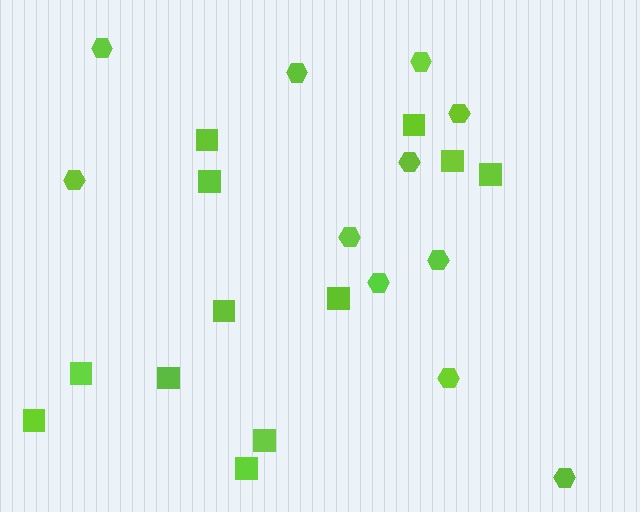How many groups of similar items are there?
There are 2 groups: one group of hexagons (11) and one group of squares (12).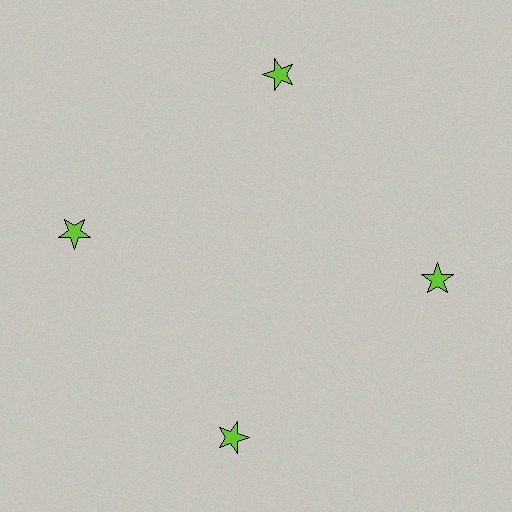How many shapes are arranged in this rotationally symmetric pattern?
There are 4 shapes, arranged in 4 groups of 1.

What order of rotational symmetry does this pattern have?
This pattern has 4-fold rotational symmetry.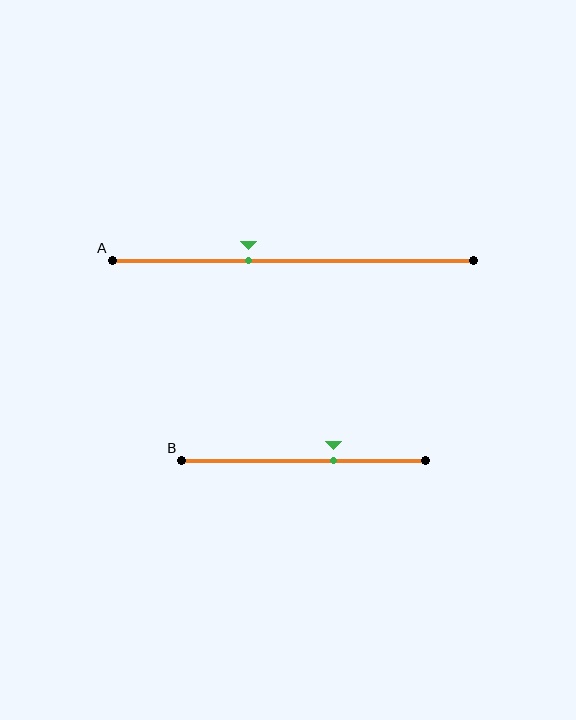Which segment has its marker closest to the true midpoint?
Segment A has its marker closest to the true midpoint.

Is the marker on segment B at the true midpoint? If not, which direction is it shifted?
No, the marker on segment B is shifted to the right by about 12% of the segment length.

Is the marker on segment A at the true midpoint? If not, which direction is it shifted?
No, the marker on segment A is shifted to the left by about 12% of the segment length.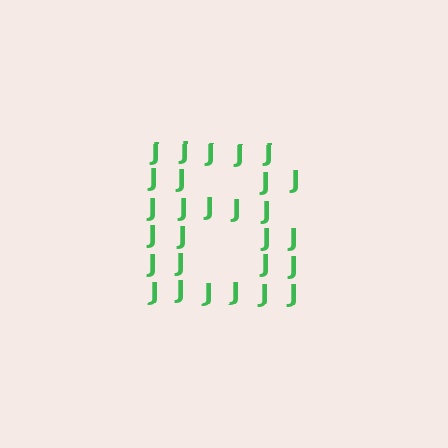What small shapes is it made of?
It is made of small letter J's.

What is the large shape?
The large shape is the letter B.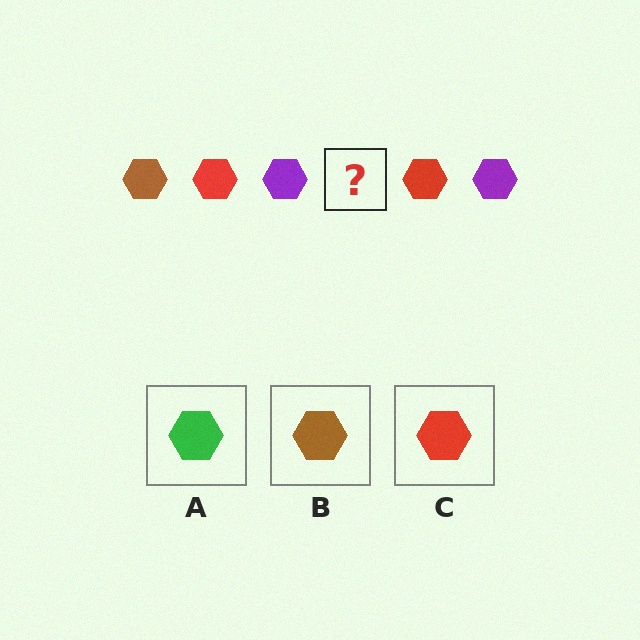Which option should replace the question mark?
Option B.